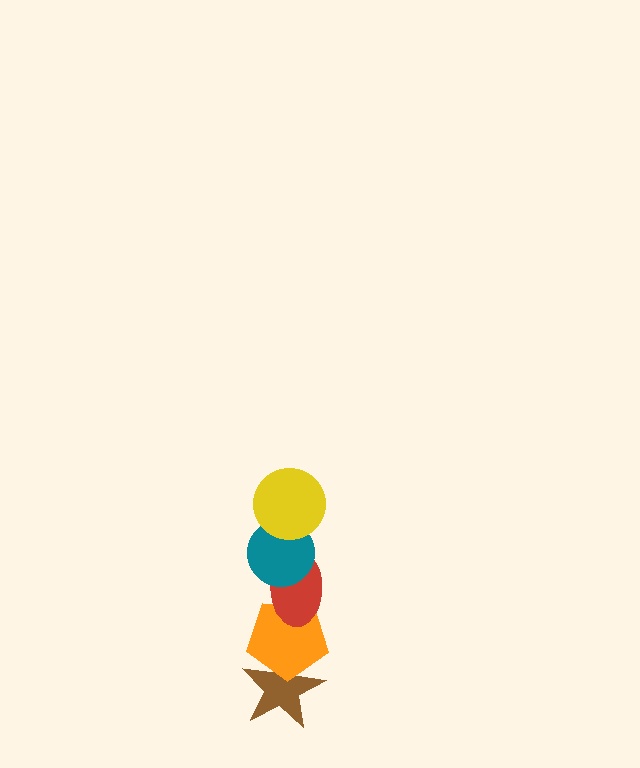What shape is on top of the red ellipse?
The teal circle is on top of the red ellipse.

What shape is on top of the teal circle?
The yellow circle is on top of the teal circle.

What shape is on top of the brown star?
The orange pentagon is on top of the brown star.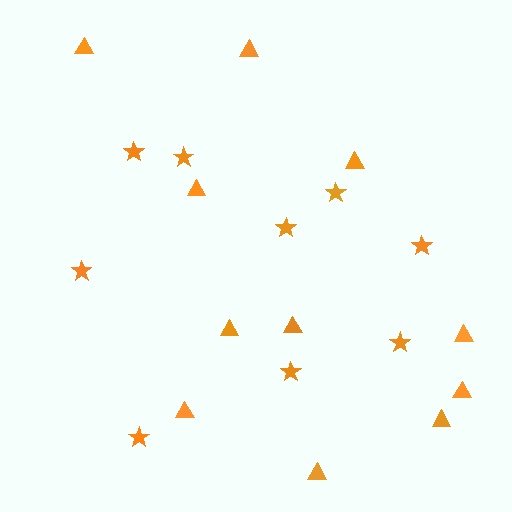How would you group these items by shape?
There are 2 groups: one group of triangles (11) and one group of stars (9).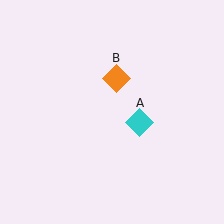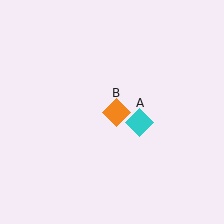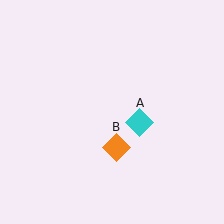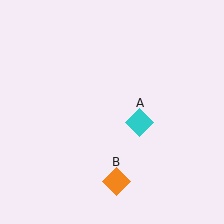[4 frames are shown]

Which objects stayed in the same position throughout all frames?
Cyan diamond (object A) remained stationary.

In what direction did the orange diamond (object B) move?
The orange diamond (object B) moved down.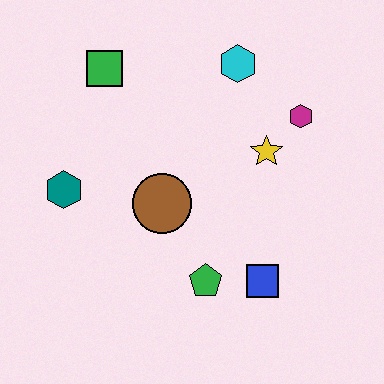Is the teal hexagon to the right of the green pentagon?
No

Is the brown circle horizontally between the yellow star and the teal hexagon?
Yes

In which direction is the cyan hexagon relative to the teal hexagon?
The cyan hexagon is to the right of the teal hexagon.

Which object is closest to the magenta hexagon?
The yellow star is closest to the magenta hexagon.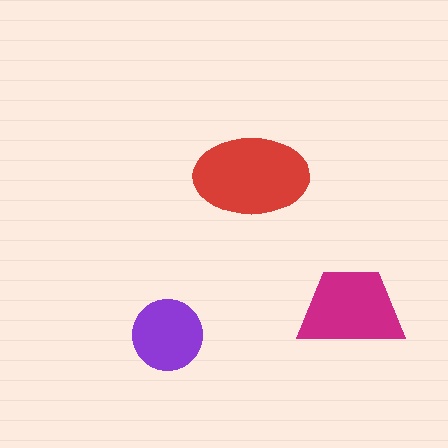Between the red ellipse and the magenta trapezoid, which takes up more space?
The red ellipse.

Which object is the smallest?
The purple circle.